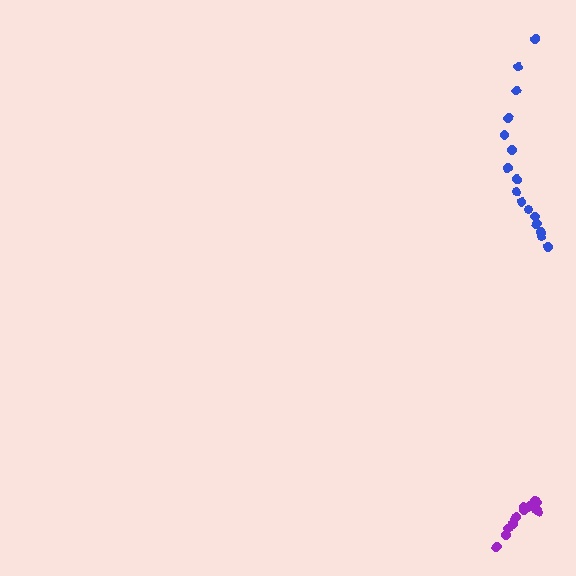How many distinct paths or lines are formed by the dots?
There are 2 distinct paths.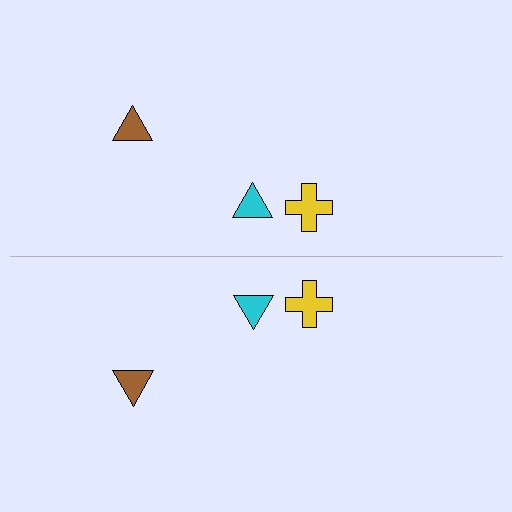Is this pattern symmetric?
Yes, this pattern has bilateral (reflection) symmetry.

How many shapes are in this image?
There are 6 shapes in this image.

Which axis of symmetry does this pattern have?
The pattern has a horizontal axis of symmetry running through the center of the image.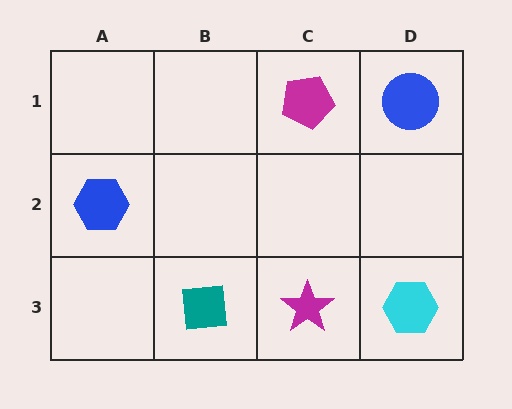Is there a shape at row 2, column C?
No, that cell is empty.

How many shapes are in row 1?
2 shapes.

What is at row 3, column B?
A teal square.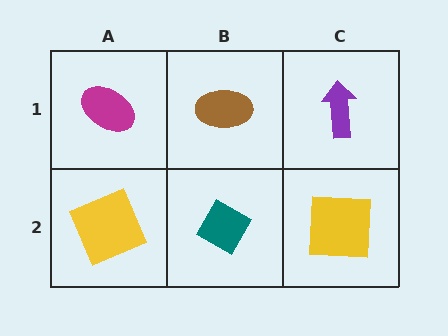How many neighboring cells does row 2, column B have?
3.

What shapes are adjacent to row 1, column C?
A yellow square (row 2, column C), a brown ellipse (row 1, column B).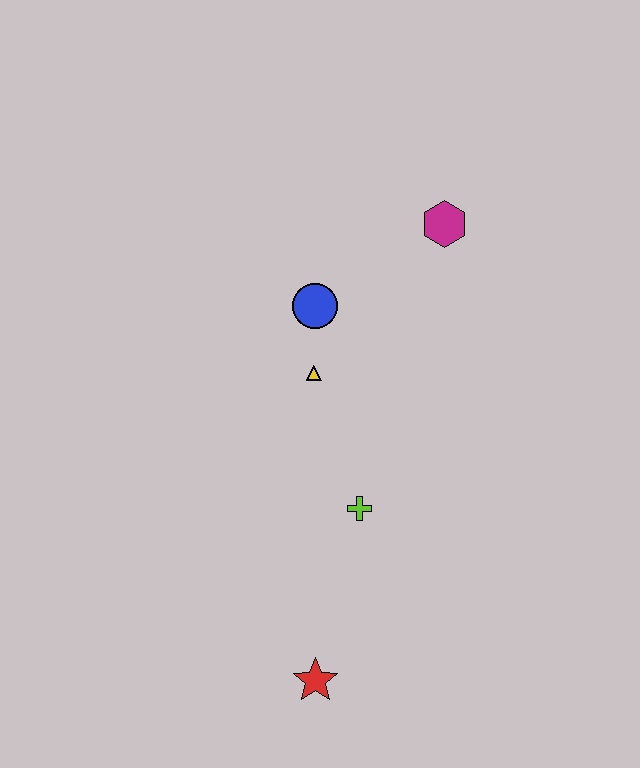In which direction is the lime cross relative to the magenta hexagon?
The lime cross is below the magenta hexagon.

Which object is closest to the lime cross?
The yellow triangle is closest to the lime cross.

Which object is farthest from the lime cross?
The magenta hexagon is farthest from the lime cross.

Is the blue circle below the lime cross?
No